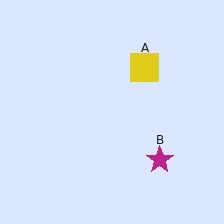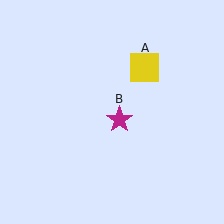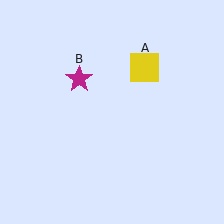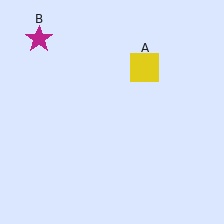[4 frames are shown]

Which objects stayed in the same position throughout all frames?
Yellow square (object A) remained stationary.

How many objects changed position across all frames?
1 object changed position: magenta star (object B).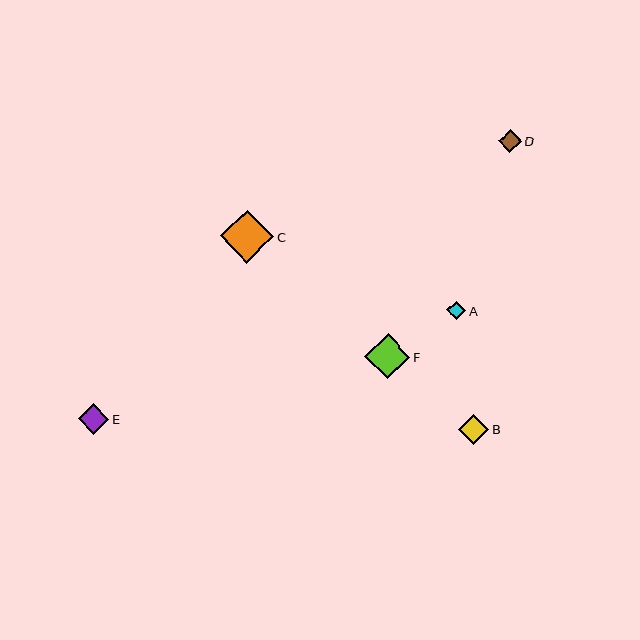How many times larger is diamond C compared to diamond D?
Diamond C is approximately 2.3 times the size of diamond D.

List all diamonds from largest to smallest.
From largest to smallest: C, F, E, B, D, A.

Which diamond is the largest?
Diamond C is the largest with a size of approximately 53 pixels.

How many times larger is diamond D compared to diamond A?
Diamond D is approximately 1.2 times the size of diamond A.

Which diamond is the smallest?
Diamond A is the smallest with a size of approximately 19 pixels.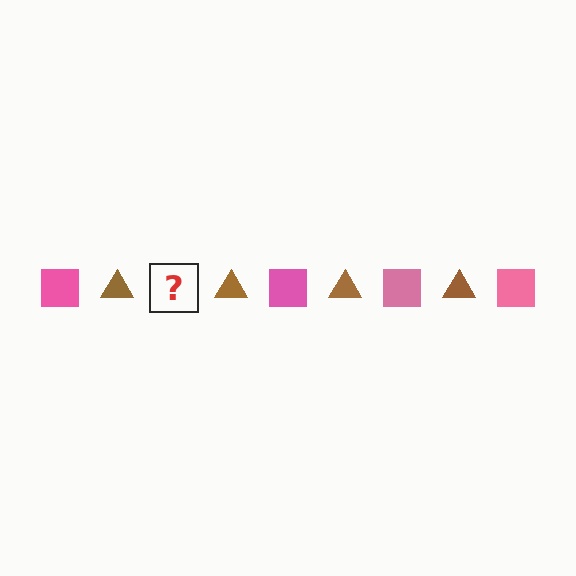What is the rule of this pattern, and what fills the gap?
The rule is that the pattern alternates between pink square and brown triangle. The gap should be filled with a pink square.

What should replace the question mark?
The question mark should be replaced with a pink square.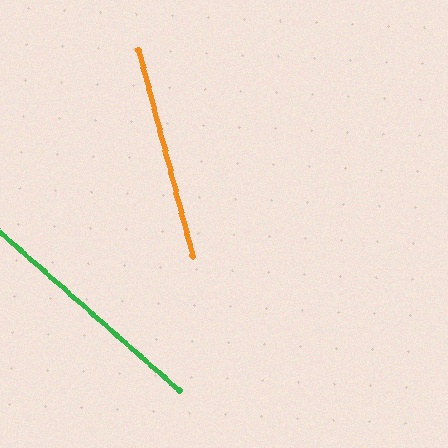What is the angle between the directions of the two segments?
Approximately 34 degrees.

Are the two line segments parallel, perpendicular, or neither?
Neither parallel nor perpendicular — they differ by about 34°.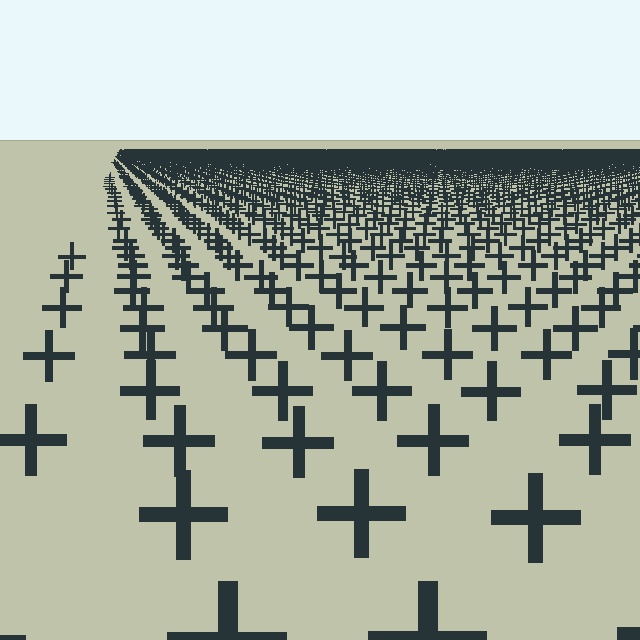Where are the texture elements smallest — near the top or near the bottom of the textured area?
Near the top.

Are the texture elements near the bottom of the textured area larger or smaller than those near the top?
Larger. Near the bottom, elements are closer to the viewer and appear at a bigger on-screen size.